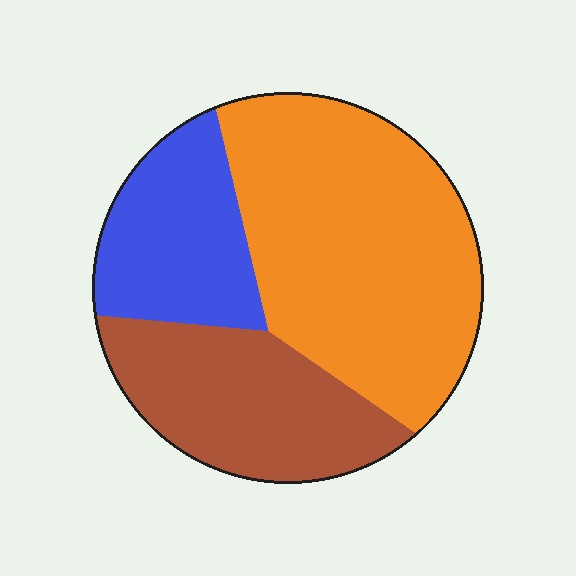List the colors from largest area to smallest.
From largest to smallest: orange, brown, blue.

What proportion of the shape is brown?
Brown takes up between a sixth and a third of the shape.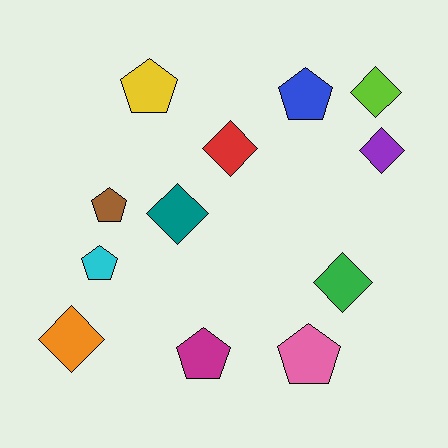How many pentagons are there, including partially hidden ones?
There are 6 pentagons.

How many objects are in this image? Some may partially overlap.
There are 12 objects.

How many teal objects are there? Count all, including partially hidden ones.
There is 1 teal object.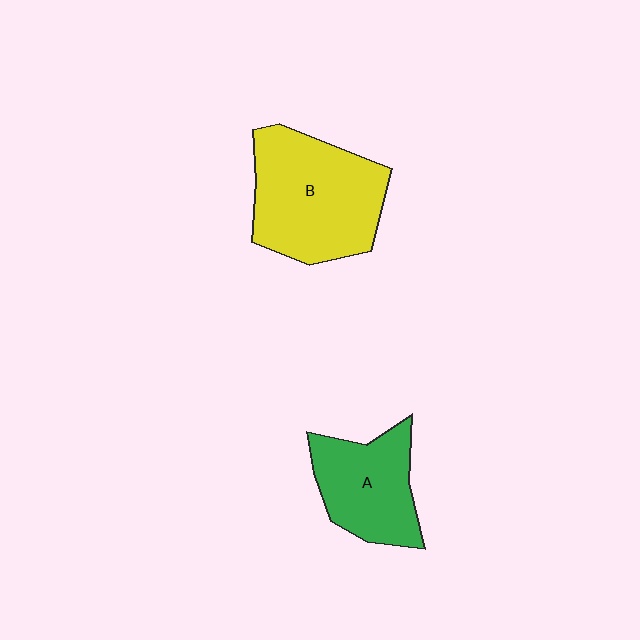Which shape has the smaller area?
Shape A (green).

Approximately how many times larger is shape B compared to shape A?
Approximately 1.5 times.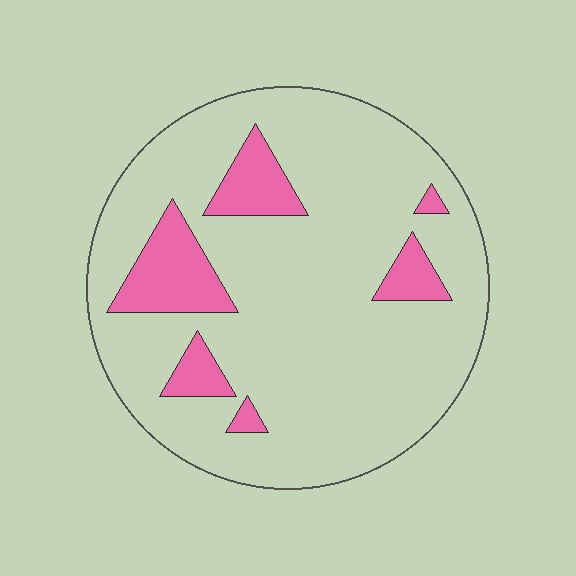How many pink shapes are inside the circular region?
6.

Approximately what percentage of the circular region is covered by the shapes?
Approximately 15%.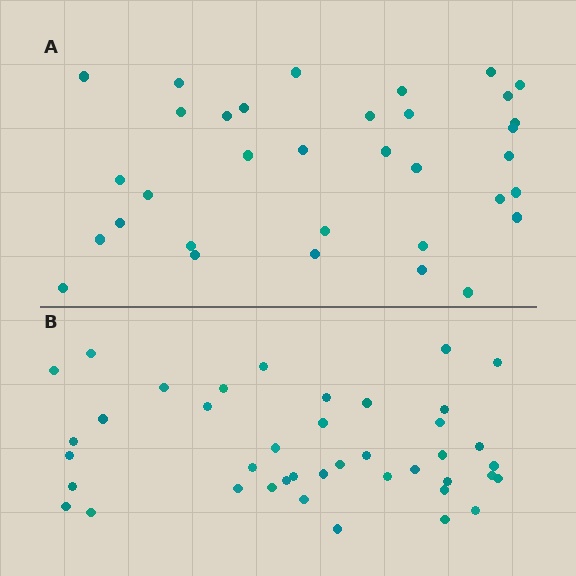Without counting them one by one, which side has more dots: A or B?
Region B (the bottom region) has more dots.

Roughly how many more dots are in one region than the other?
Region B has roughly 8 or so more dots than region A.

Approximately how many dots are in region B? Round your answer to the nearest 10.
About 40 dots. (The exact count is 41, which rounds to 40.)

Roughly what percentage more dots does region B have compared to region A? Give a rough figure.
About 20% more.